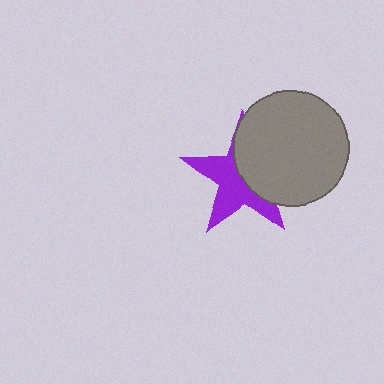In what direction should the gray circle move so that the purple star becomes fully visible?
The gray circle should move right. That is the shortest direction to clear the overlap and leave the purple star fully visible.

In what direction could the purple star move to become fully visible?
The purple star could move left. That would shift it out from behind the gray circle entirely.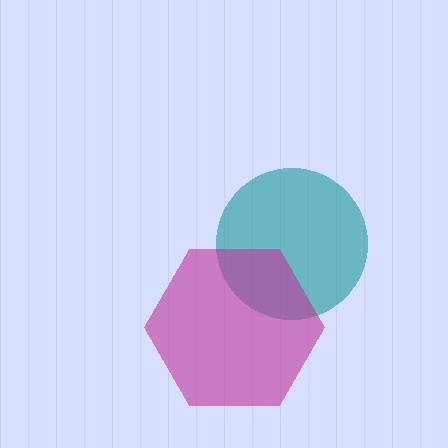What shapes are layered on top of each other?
The layered shapes are: a teal circle, a magenta hexagon.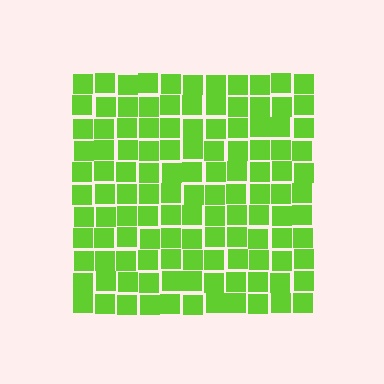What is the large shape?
The large shape is a square.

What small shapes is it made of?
It is made of small squares.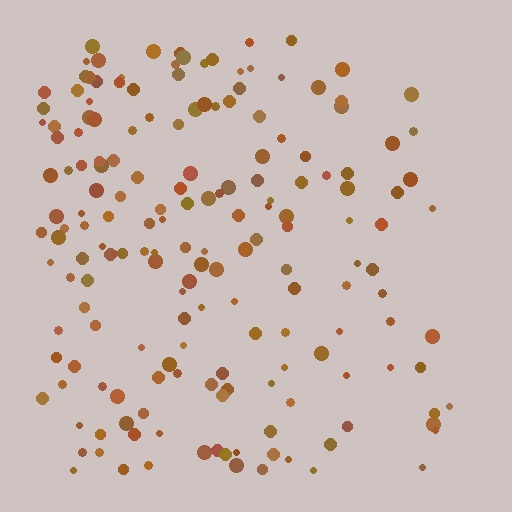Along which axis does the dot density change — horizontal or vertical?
Horizontal.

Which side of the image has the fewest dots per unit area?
The right.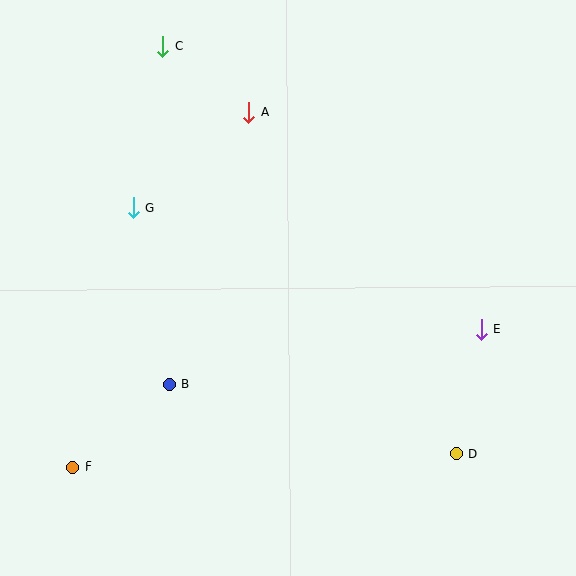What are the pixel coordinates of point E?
Point E is at (481, 329).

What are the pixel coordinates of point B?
Point B is at (169, 384).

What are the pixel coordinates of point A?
Point A is at (248, 113).